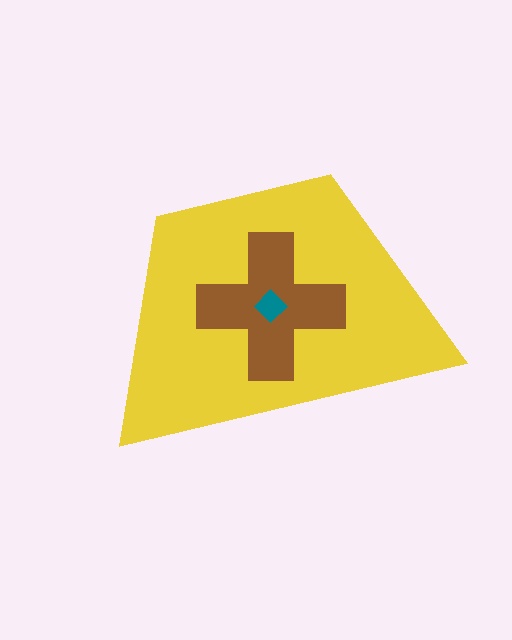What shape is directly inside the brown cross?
The teal diamond.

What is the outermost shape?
The yellow trapezoid.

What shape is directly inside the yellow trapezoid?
The brown cross.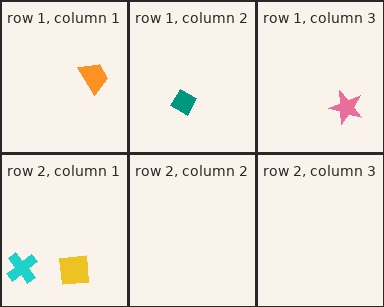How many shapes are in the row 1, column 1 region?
1.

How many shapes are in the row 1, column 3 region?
1.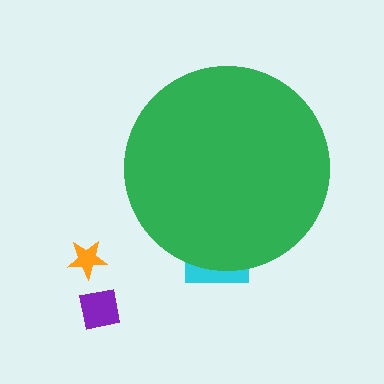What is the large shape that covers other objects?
A green circle.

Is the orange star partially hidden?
No, the orange star is fully visible.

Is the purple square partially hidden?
No, the purple square is fully visible.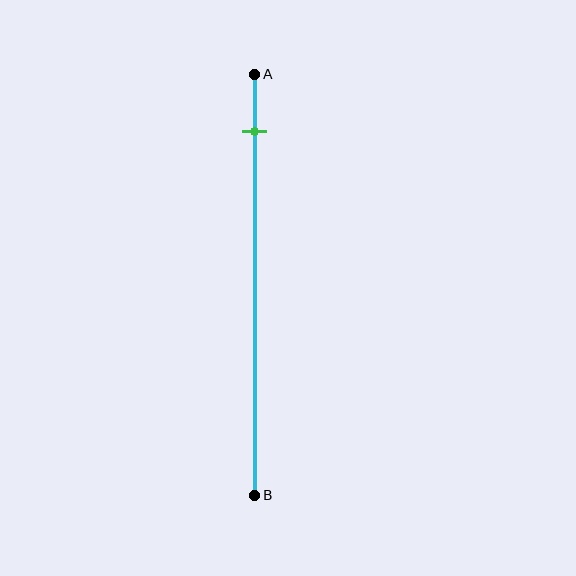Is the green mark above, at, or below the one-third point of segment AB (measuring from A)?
The green mark is above the one-third point of segment AB.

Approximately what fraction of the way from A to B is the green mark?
The green mark is approximately 15% of the way from A to B.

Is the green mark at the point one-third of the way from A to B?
No, the mark is at about 15% from A, not at the 33% one-third point.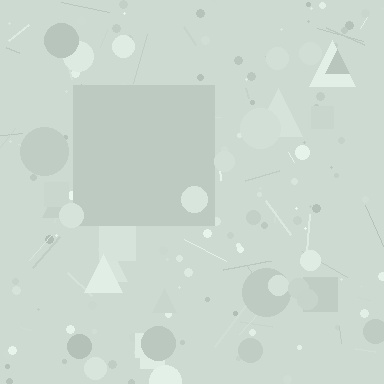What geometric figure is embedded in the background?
A square is embedded in the background.